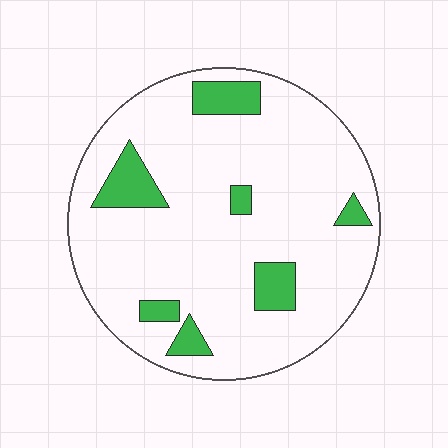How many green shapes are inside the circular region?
7.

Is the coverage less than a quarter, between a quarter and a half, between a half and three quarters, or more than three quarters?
Less than a quarter.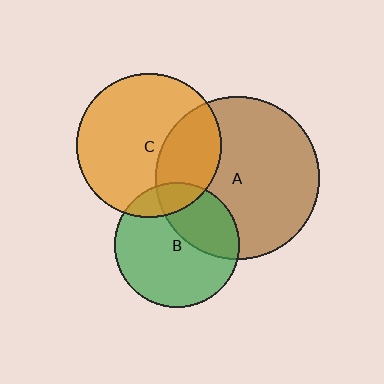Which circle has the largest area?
Circle A (brown).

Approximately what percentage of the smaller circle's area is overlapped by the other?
Approximately 15%.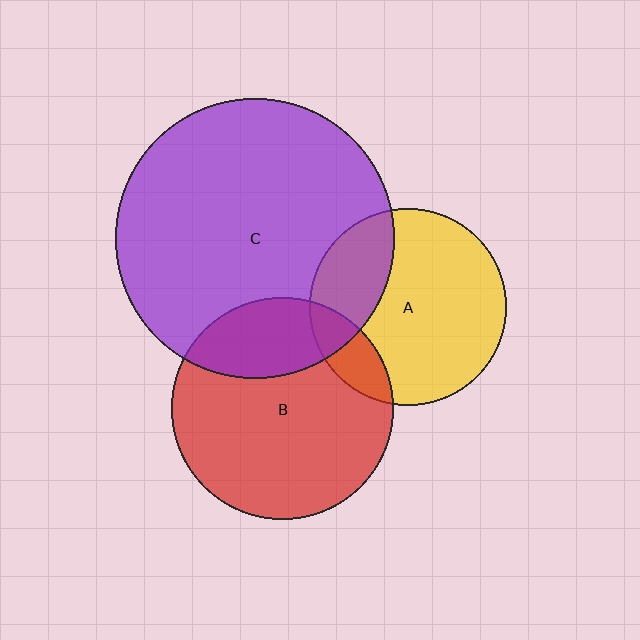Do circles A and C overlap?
Yes.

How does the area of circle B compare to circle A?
Approximately 1.3 times.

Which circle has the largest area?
Circle C (purple).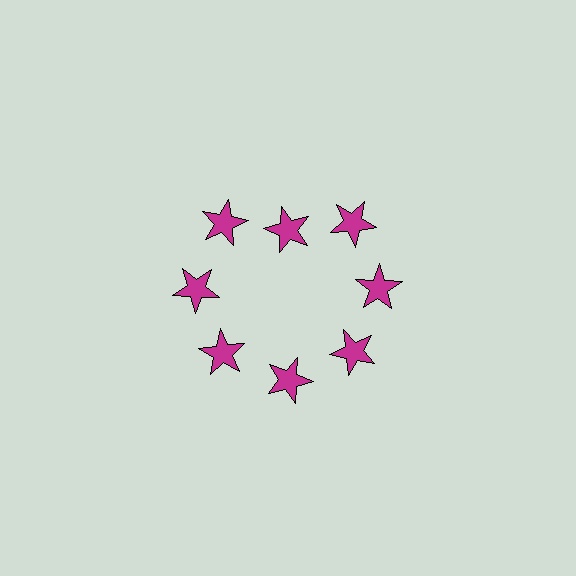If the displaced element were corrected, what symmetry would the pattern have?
It would have 8-fold rotational symmetry — the pattern would map onto itself every 45 degrees.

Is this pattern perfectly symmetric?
No. The 8 magenta stars are arranged in a ring, but one element near the 12 o'clock position is pulled inward toward the center, breaking the 8-fold rotational symmetry.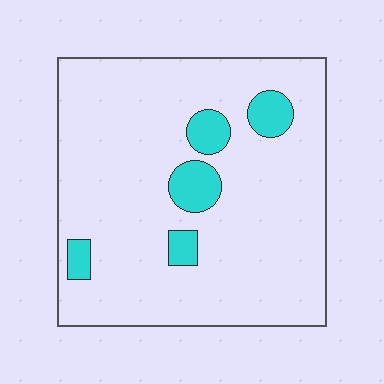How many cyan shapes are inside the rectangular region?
5.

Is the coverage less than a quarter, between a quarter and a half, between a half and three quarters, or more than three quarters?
Less than a quarter.